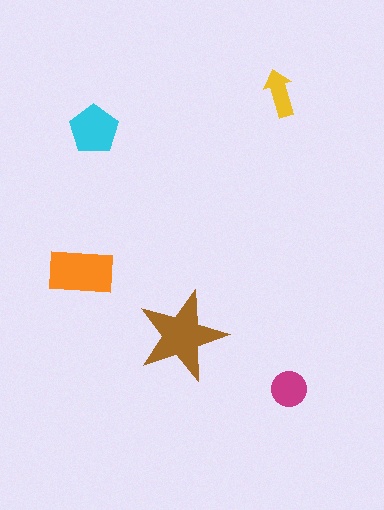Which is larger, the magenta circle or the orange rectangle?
The orange rectangle.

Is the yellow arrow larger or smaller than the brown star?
Smaller.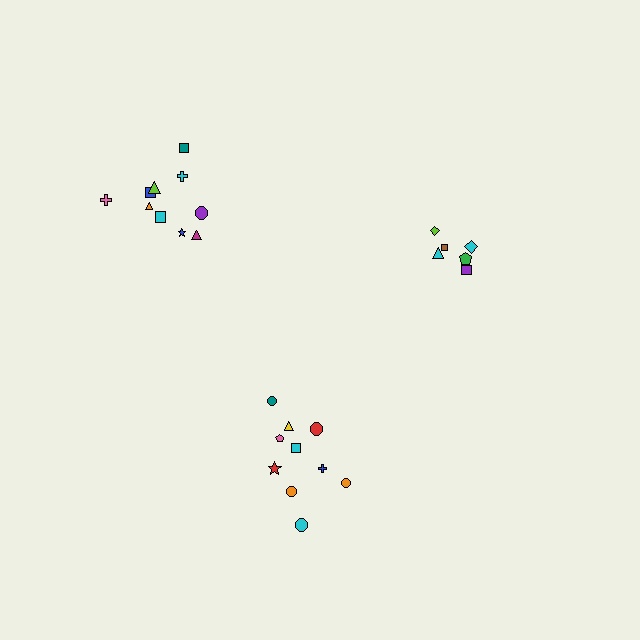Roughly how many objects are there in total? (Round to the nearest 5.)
Roughly 25 objects in total.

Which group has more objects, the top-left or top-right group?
The top-left group.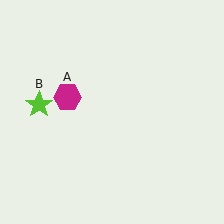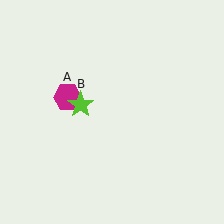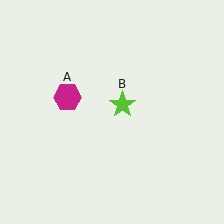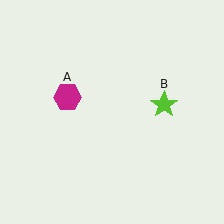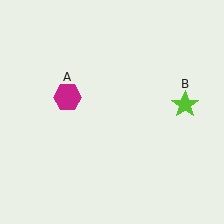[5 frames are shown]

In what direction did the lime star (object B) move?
The lime star (object B) moved right.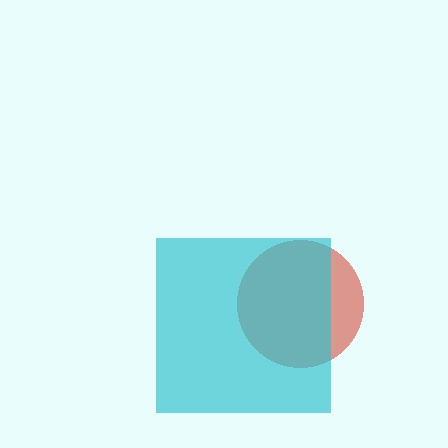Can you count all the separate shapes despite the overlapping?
Yes, there are 2 separate shapes.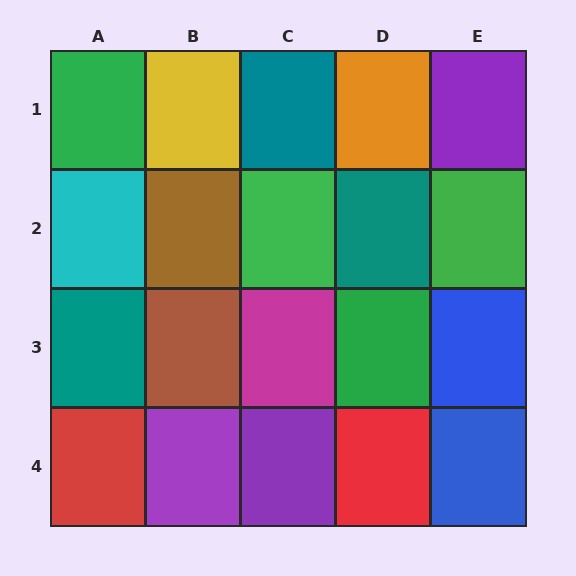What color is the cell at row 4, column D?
Red.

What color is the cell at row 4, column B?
Purple.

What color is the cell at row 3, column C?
Magenta.